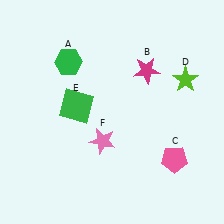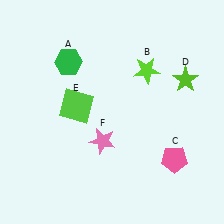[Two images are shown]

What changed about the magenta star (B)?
In Image 1, B is magenta. In Image 2, it changed to lime.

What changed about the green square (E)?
In Image 1, E is green. In Image 2, it changed to lime.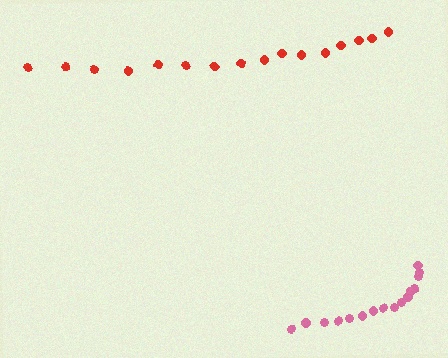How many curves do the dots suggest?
There are 2 distinct paths.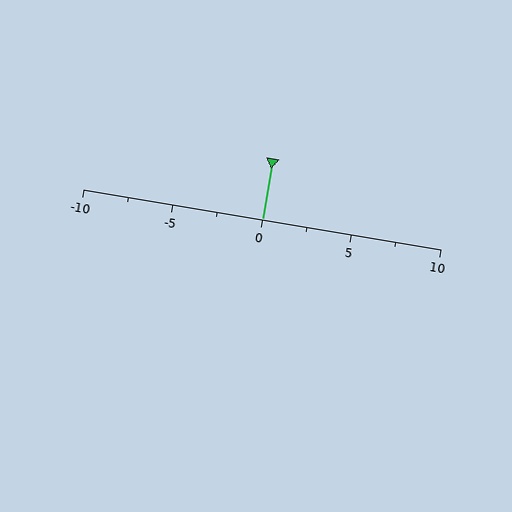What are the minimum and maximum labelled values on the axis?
The axis runs from -10 to 10.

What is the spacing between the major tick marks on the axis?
The major ticks are spaced 5 apart.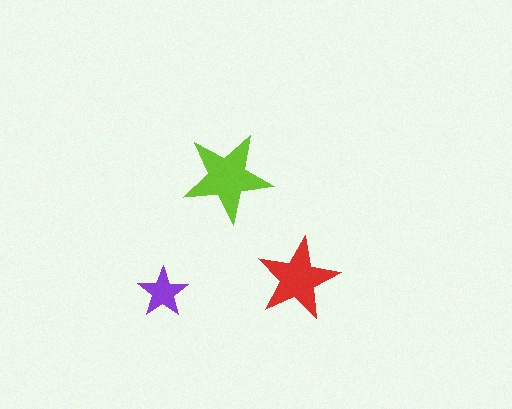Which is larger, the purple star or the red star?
The red one.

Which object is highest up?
The lime star is topmost.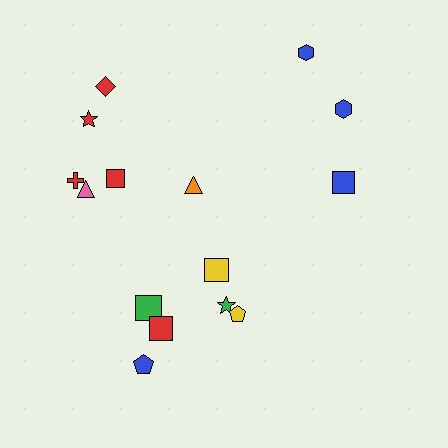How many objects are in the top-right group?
There are 3 objects.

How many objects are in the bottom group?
There are 6 objects.